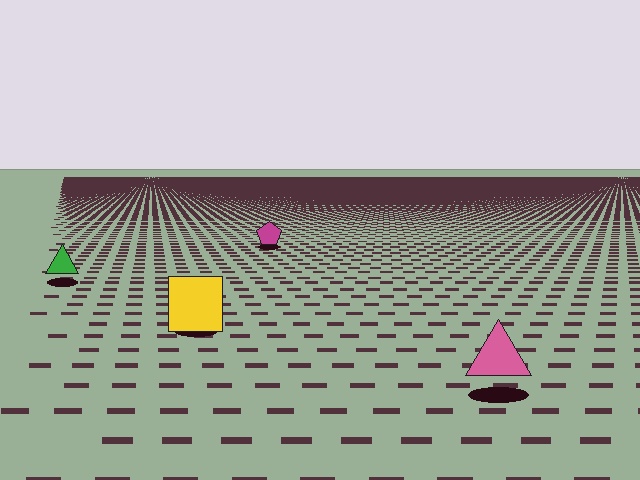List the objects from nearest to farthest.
From nearest to farthest: the pink triangle, the yellow square, the green triangle, the magenta pentagon.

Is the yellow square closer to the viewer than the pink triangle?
No. The pink triangle is closer — you can tell from the texture gradient: the ground texture is coarser near it.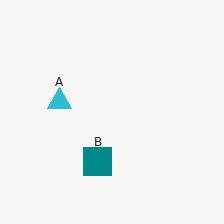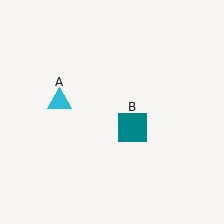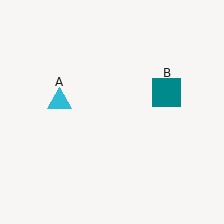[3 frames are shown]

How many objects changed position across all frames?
1 object changed position: teal square (object B).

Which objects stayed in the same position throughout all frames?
Cyan triangle (object A) remained stationary.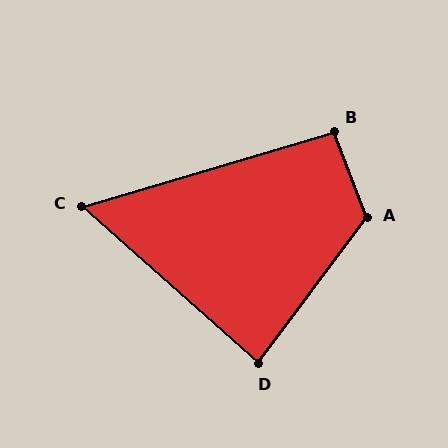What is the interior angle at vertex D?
Approximately 85 degrees (approximately right).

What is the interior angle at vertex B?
Approximately 95 degrees (approximately right).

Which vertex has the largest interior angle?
A, at approximately 122 degrees.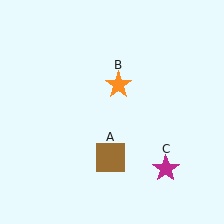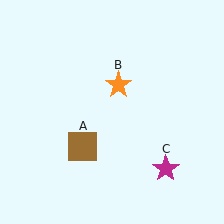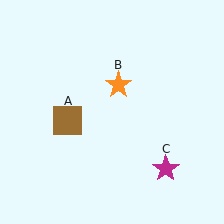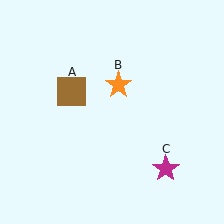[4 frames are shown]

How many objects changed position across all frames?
1 object changed position: brown square (object A).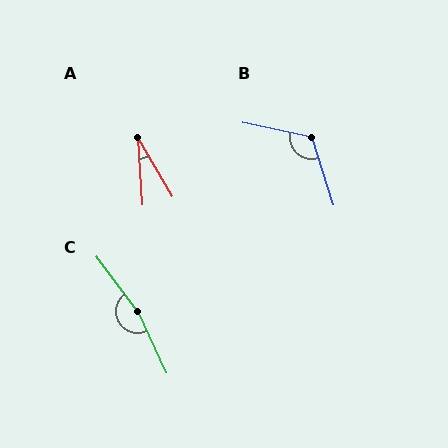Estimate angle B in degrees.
Approximately 119 degrees.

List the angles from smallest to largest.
A (27°), B (119°), C (168°).